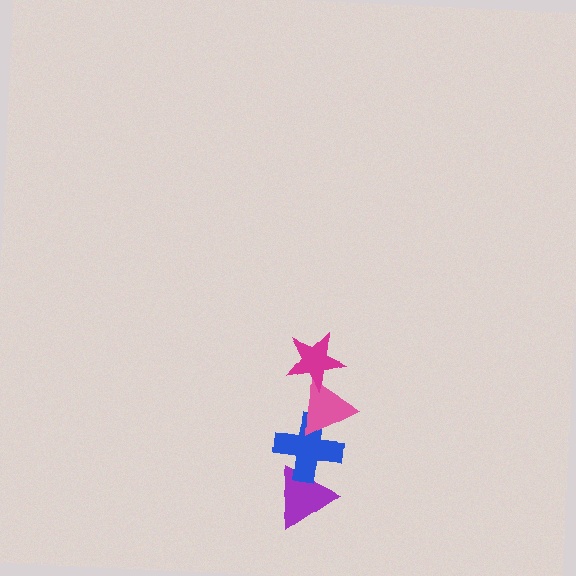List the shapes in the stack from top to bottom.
From top to bottom: the magenta star, the pink triangle, the blue cross, the purple triangle.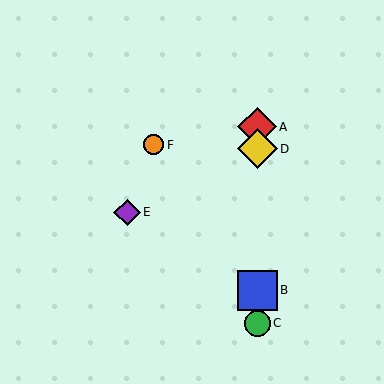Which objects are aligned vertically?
Objects A, B, C, D are aligned vertically.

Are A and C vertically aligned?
Yes, both are at x≈257.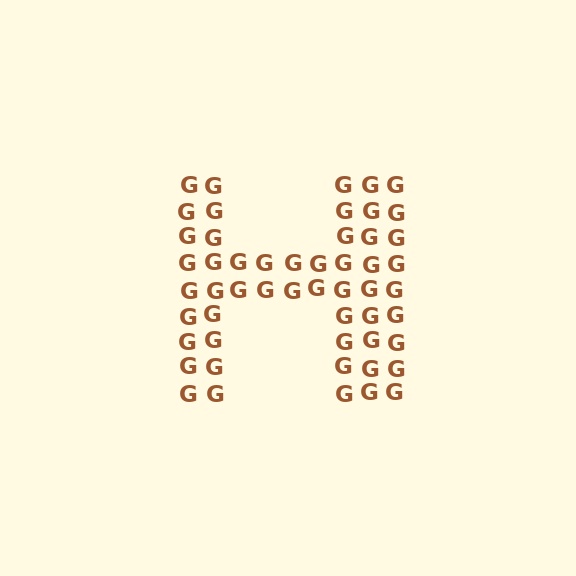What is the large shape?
The large shape is the letter H.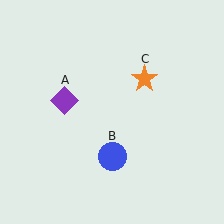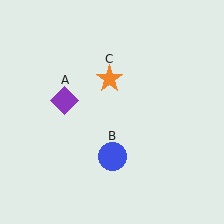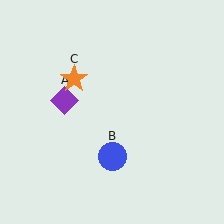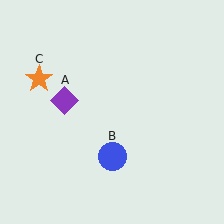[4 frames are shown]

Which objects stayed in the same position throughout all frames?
Purple diamond (object A) and blue circle (object B) remained stationary.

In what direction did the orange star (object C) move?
The orange star (object C) moved left.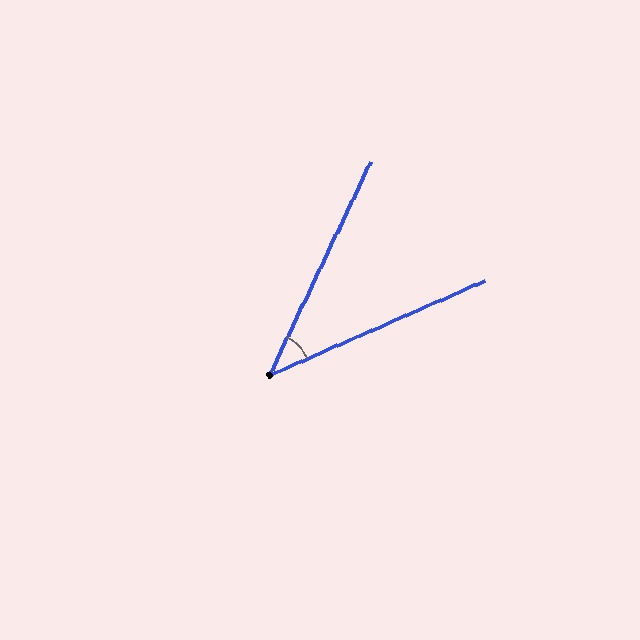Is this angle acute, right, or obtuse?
It is acute.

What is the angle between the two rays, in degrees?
Approximately 41 degrees.